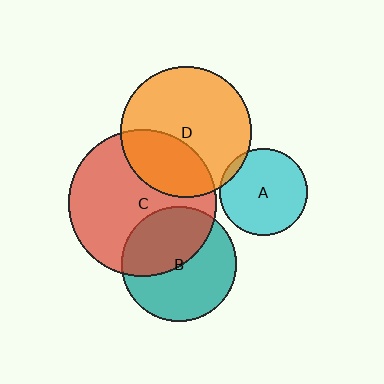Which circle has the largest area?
Circle C (red).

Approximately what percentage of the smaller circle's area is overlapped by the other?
Approximately 5%.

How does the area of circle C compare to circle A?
Approximately 2.8 times.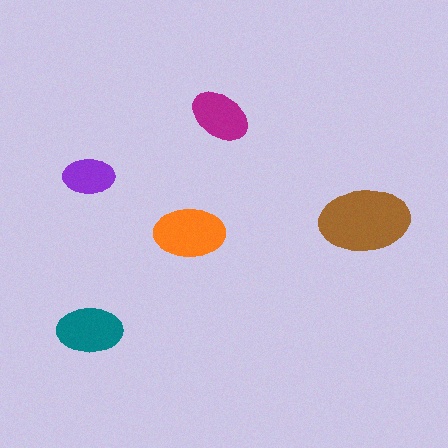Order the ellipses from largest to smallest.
the brown one, the orange one, the teal one, the magenta one, the purple one.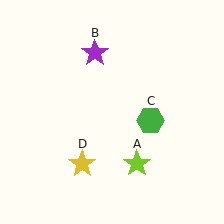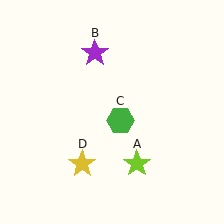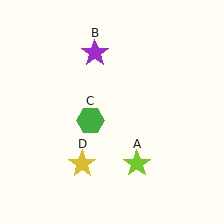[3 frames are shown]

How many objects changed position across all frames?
1 object changed position: green hexagon (object C).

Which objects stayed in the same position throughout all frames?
Lime star (object A) and purple star (object B) and yellow star (object D) remained stationary.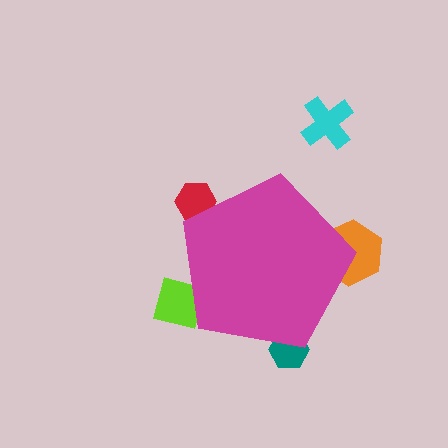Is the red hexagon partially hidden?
Yes, the red hexagon is partially hidden behind the magenta pentagon.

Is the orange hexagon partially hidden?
Yes, the orange hexagon is partially hidden behind the magenta pentagon.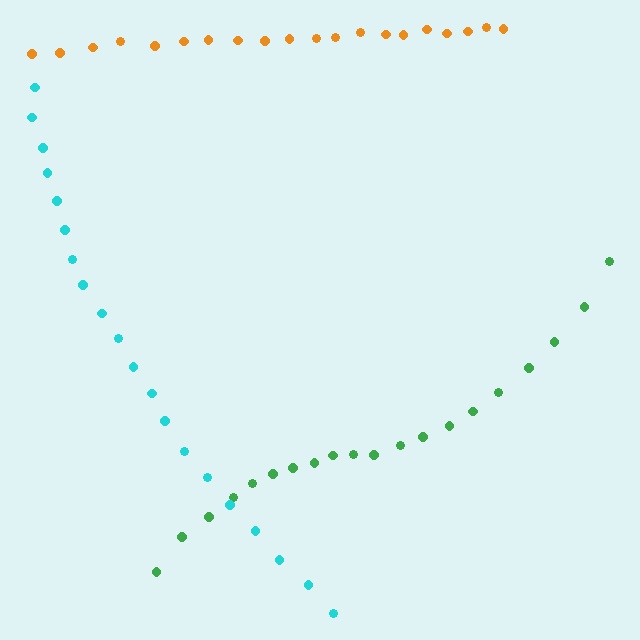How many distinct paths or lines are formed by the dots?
There are 3 distinct paths.